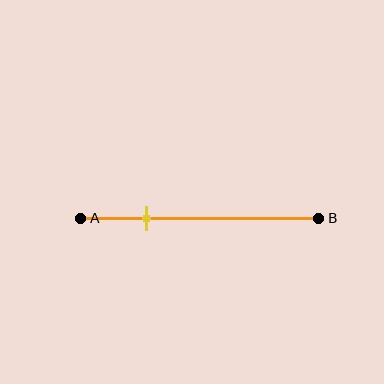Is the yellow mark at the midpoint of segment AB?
No, the mark is at about 30% from A, not at the 50% midpoint.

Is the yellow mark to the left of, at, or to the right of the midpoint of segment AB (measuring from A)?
The yellow mark is to the left of the midpoint of segment AB.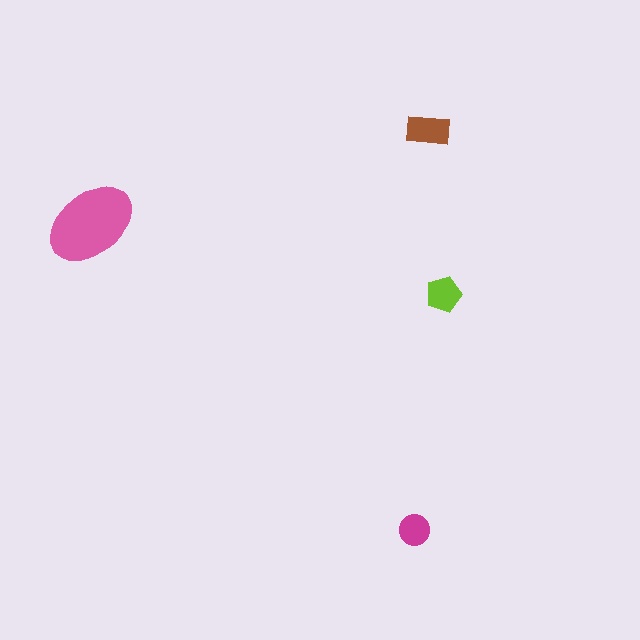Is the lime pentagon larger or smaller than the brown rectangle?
Smaller.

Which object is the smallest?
The magenta circle.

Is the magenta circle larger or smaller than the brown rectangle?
Smaller.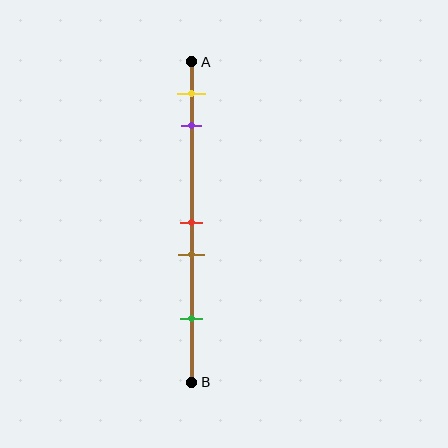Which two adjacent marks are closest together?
The red and brown marks are the closest adjacent pair.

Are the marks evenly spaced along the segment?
No, the marks are not evenly spaced.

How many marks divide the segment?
There are 5 marks dividing the segment.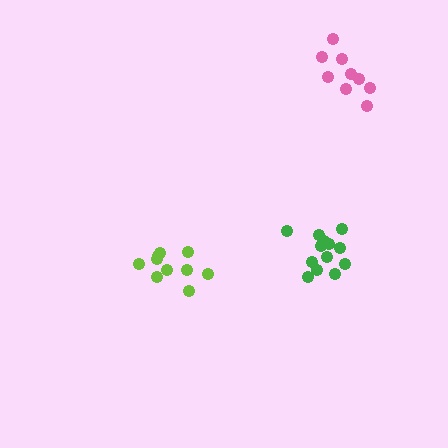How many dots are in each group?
Group 1: 9 dots, Group 2: 10 dots, Group 3: 13 dots (32 total).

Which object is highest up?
The pink cluster is topmost.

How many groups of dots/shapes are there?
There are 3 groups.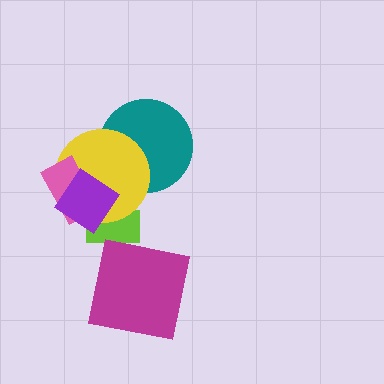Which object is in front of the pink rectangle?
The purple diamond is in front of the pink rectangle.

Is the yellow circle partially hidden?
Yes, it is partially covered by another shape.